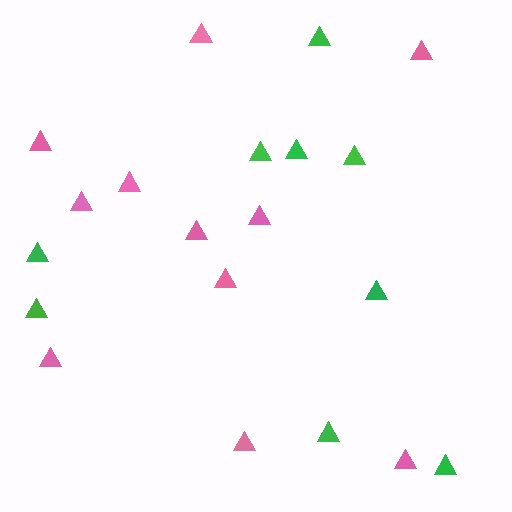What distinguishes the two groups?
There are 2 groups: one group of pink triangles (11) and one group of green triangles (9).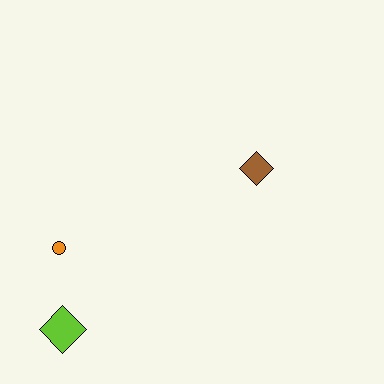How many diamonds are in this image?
There are 2 diamonds.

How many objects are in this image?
There are 3 objects.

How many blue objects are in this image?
There are no blue objects.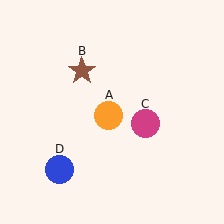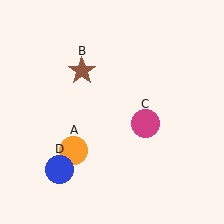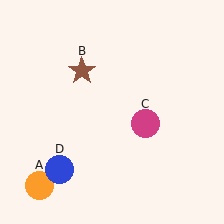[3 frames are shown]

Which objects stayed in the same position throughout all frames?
Brown star (object B) and magenta circle (object C) and blue circle (object D) remained stationary.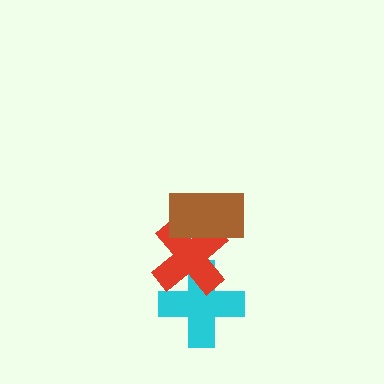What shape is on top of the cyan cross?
The red cross is on top of the cyan cross.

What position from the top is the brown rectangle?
The brown rectangle is 1st from the top.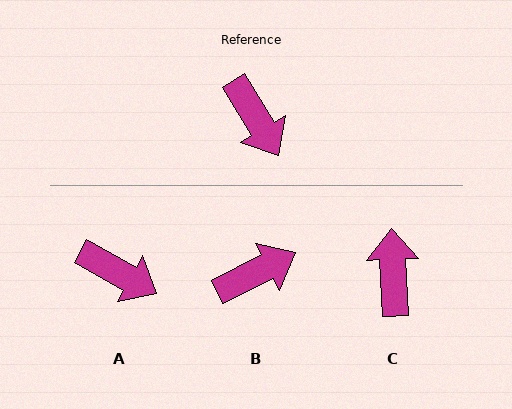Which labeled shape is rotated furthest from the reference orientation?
C, about 151 degrees away.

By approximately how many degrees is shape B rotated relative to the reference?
Approximately 86 degrees counter-clockwise.